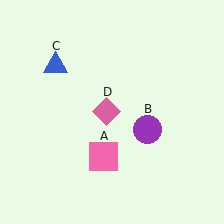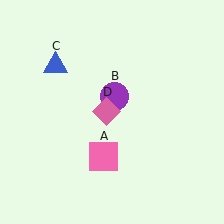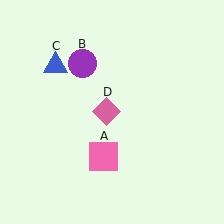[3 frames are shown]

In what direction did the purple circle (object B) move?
The purple circle (object B) moved up and to the left.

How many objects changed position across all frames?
1 object changed position: purple circle (object B).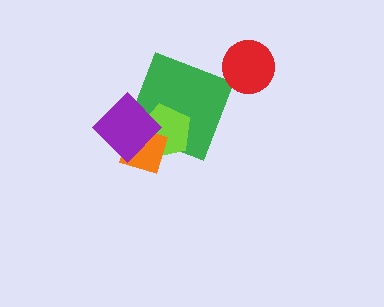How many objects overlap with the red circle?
0 objects overlap with the red circle.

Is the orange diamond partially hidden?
Yes, it is partially covered by another shape.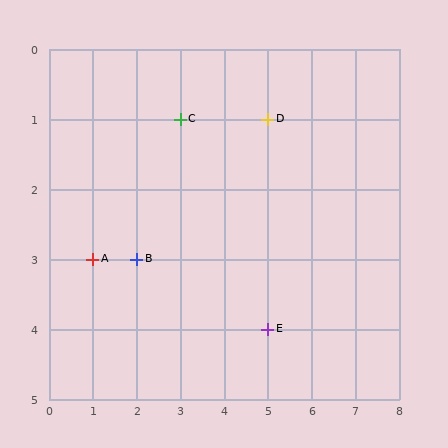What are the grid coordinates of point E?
Point E is at grid coordinates (5, 4).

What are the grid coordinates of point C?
Point C is at grid coordinates (3, 1).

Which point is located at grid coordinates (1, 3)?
Point A is at (1, 3).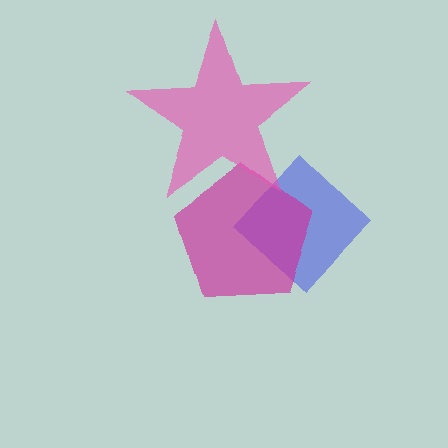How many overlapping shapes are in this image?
There are 3 overlapping shapes in the image.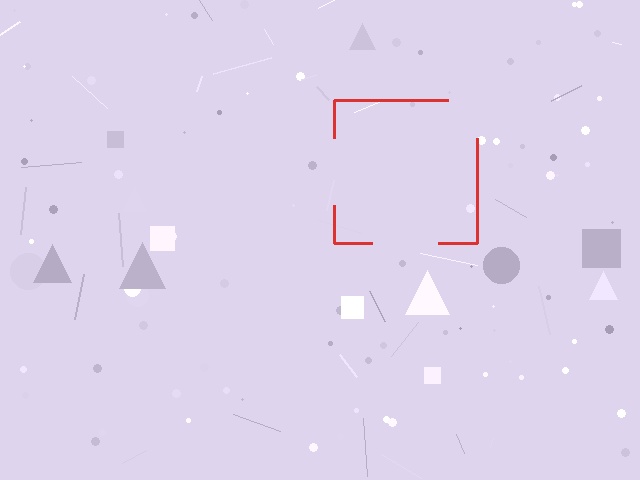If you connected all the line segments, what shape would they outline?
They would outline a square.